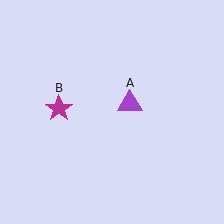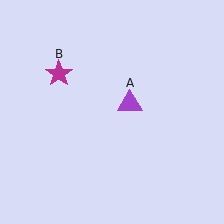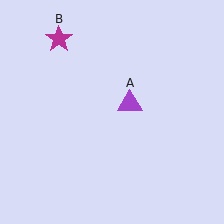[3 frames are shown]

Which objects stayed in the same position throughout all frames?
Purple triangle (object A) remained stationary.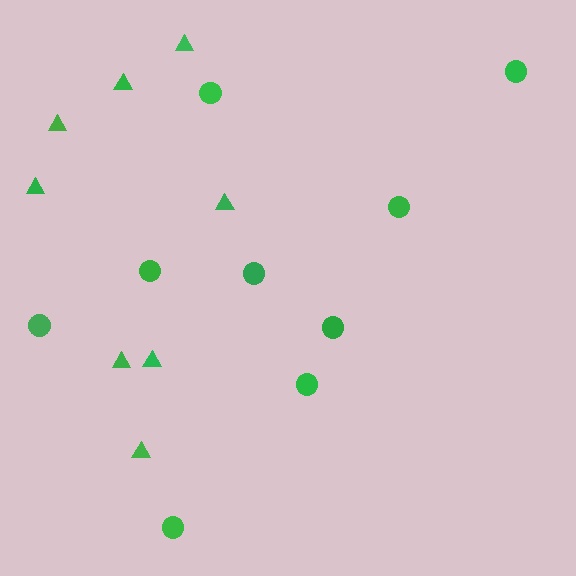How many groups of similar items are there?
There are 2 groups: one group of triangles (8) and one group of circles (9).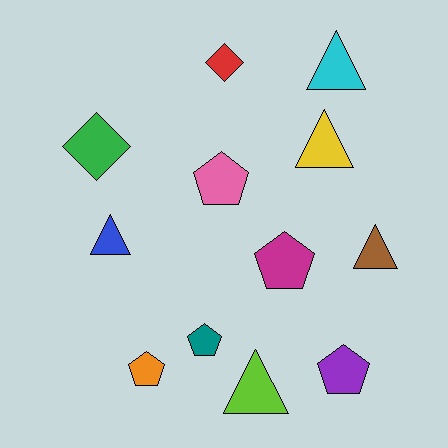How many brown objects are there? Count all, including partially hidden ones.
There is 1 brown object.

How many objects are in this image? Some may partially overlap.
There are 12 objects.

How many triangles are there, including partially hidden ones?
There are 5 triangles.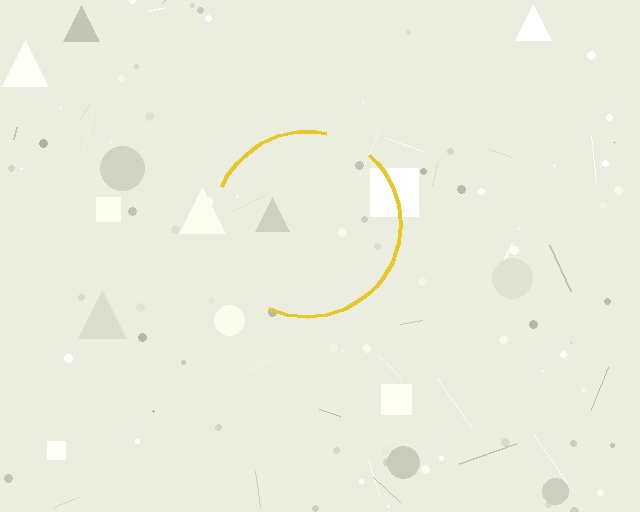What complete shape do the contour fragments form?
The contour fragments form a circle.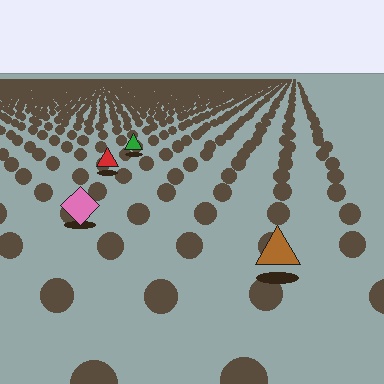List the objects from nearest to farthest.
From nearest to farthest: the brown triangle, the pink diamond, the red triangle, the green triangle.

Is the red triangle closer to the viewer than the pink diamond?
No. The pink diamond is closer — you can tell from the texture gradient: the ground texture is coarser near it.